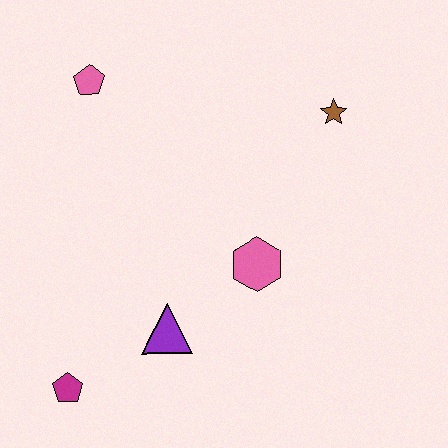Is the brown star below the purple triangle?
No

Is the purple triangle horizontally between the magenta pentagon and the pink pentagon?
No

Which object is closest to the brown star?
The pink hexagon is closest to the brown star.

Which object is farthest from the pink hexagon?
The pink pentagon is farthest from the pink hexagon.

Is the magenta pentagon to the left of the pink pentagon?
Yes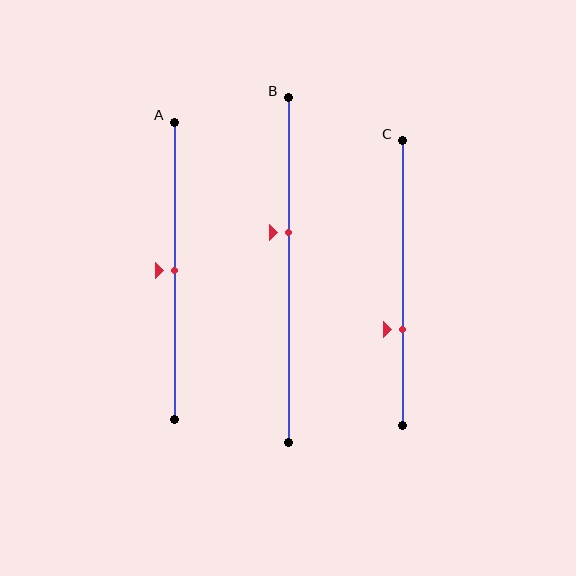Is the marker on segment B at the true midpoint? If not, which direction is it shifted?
No, the marker on segment B is shifted upward by about 11% of the segment length.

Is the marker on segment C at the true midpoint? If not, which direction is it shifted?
No, the marker on segment C is shifted downward by about 16% of the segment length.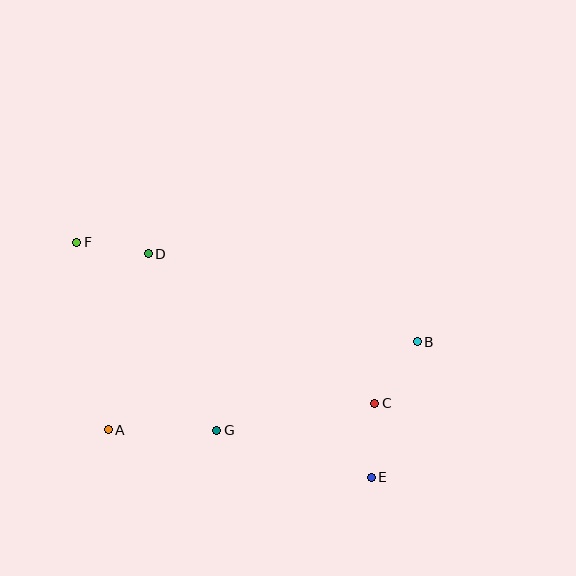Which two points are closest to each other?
Points D and F are closest to each other.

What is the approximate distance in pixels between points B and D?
The distance between B and D is approximately 283 pixels.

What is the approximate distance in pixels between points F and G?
The distance between F and G is approximately 234 pixels.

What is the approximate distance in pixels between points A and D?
The distance between A and D is approximately 180 pixels.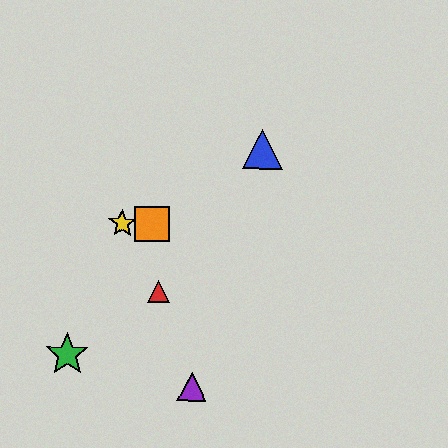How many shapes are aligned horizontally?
2 shapes (the yellow star, the orange square) are aligned horizontally.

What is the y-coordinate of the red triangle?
The red triangle is at y≈292.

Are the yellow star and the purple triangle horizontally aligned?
No, the yellow star is at y≈223 and the purple triangle is at y≈387.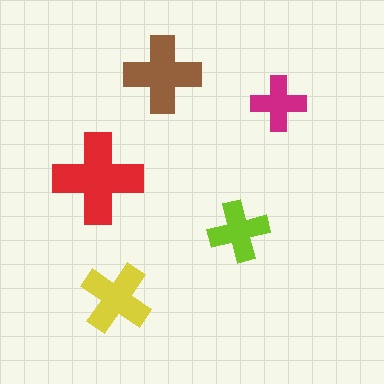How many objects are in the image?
There are 5 objects in the image.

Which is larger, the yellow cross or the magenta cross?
The yellow one.